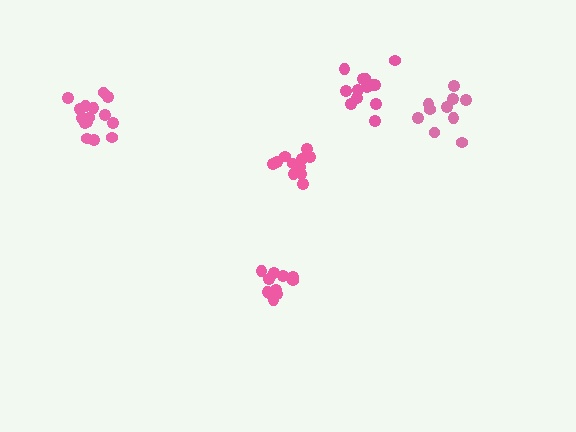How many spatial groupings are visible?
There are 5 spatial groupings.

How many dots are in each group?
Group 1: 14 dots, Group 2: 11 dots, Group 3: 15 dots, Group 4: 11 dots, Group 5: 10 dots (61 total).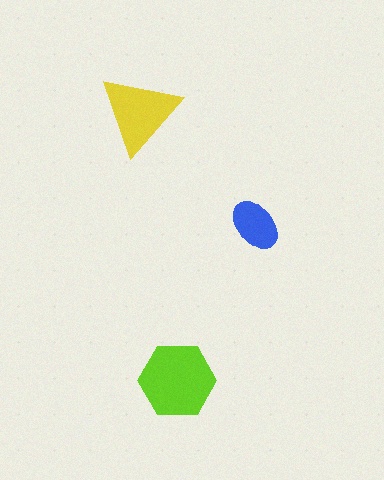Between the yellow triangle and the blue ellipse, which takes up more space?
The yellow triangle.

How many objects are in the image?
There are 3 objects in the image.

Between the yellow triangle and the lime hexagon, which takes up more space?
The lime hexagon.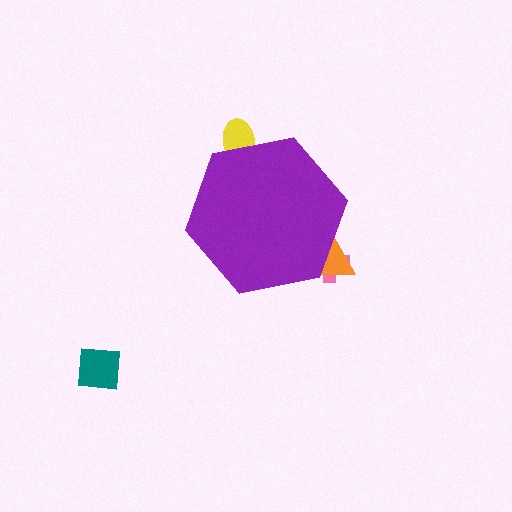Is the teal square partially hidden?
No, the teal square is fully visible.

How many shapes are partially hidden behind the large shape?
3 shapes are partially hidden.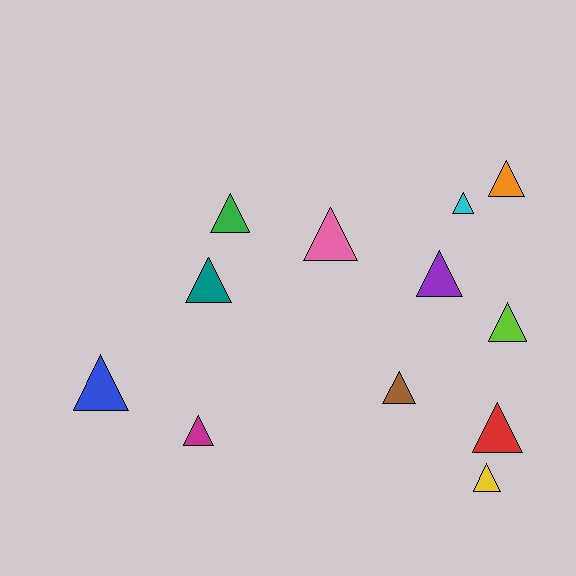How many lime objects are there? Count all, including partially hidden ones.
There is 1 lime object.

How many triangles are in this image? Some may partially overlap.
There are 12 triangles.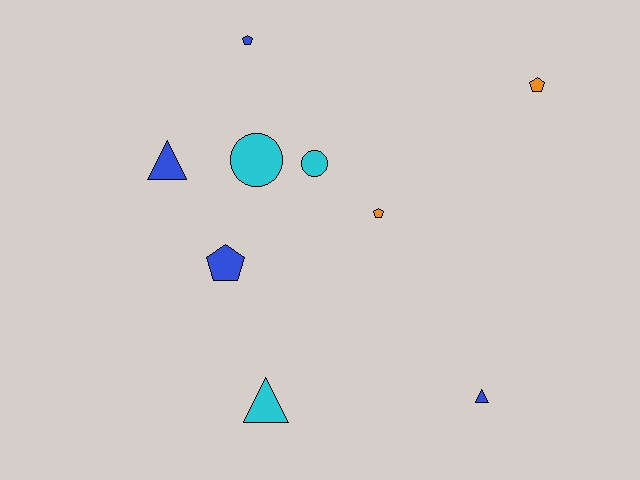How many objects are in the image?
There are 9 objects.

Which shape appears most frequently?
Pentagon, with 4 objects.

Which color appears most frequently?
Blue, with 4 objects.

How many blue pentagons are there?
There are 2 blue pentagons.